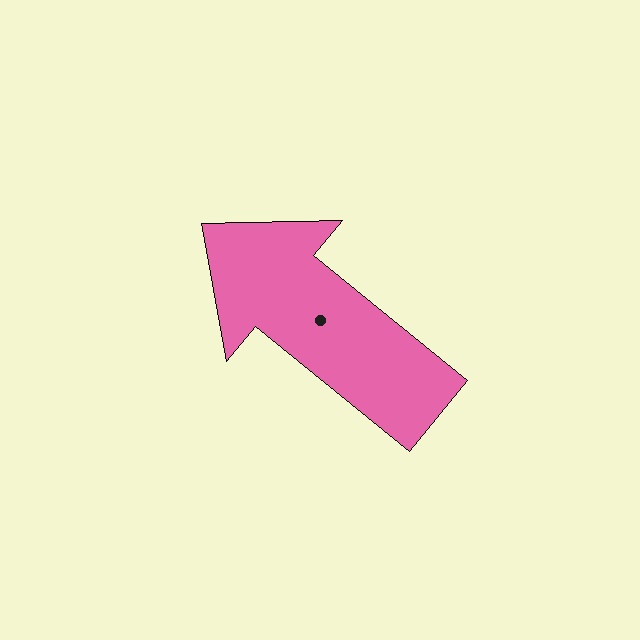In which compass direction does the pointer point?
Northwest.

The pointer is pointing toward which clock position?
Roughly 10 o'clock.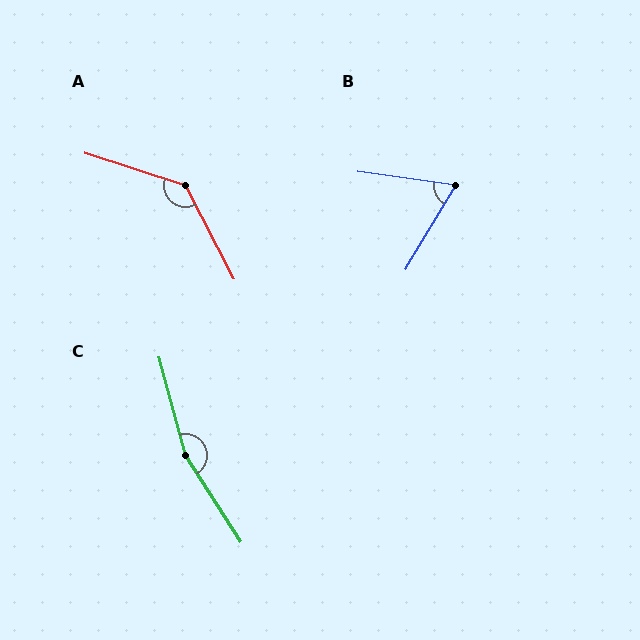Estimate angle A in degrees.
Approximately 135 degrees.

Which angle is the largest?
C, at approximately 162 degrees.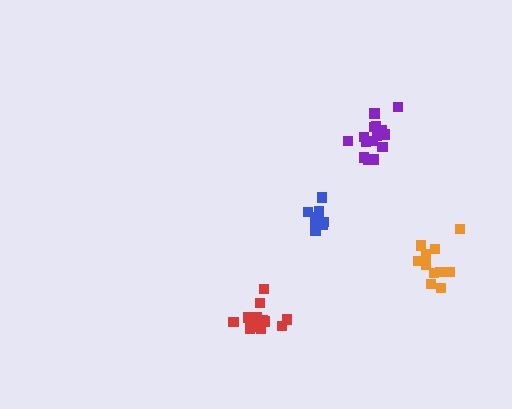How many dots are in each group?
Group 1: 11 dots, Group 2: 10 dots, Group 3: 16 dots, Group 4: 16 dots (53 total).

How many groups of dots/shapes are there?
There are 4 groups.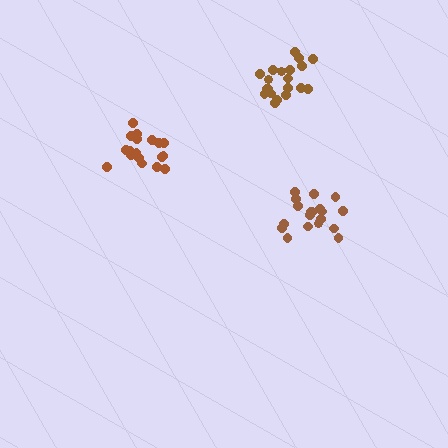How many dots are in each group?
Group 1: 19 dots, Group 2: 19 dots, Group 3: 20 dots (58 total).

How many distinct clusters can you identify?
There are 3 distinct clusters.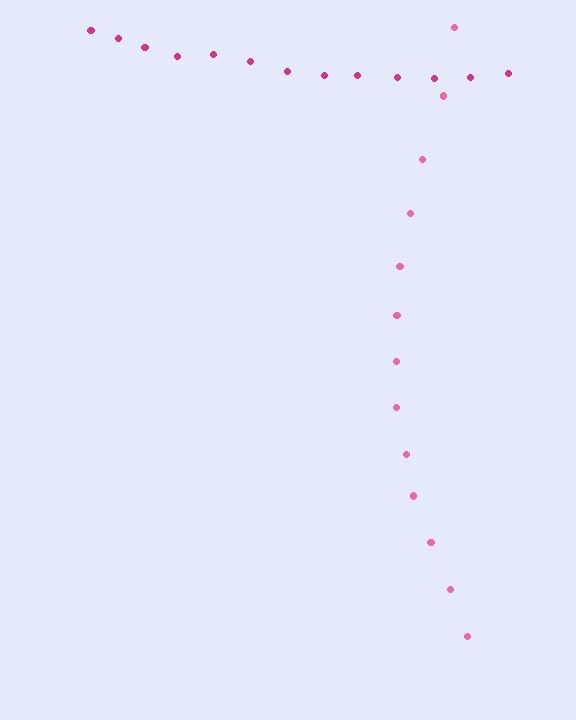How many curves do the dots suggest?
There are 2 distinct paths.